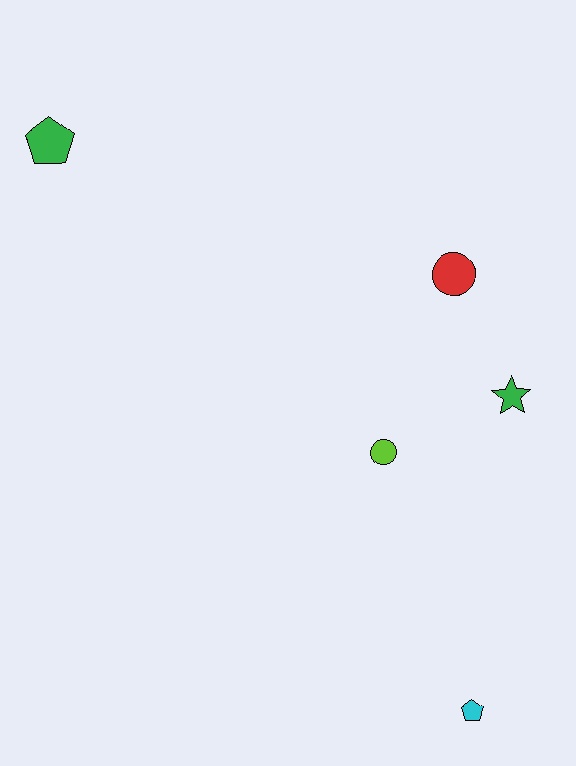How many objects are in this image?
There are 5 objects.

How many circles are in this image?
There are 2 circles.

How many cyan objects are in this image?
There is 1 cyan object.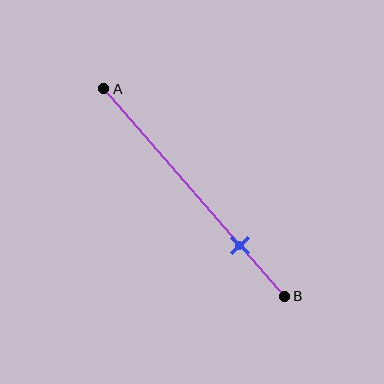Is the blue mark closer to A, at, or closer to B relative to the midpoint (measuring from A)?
The blue mark is closer to point B than the midpoint of segment AB.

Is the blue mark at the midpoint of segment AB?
No, the mark is at about 75% from A, not at the 50% midpoint.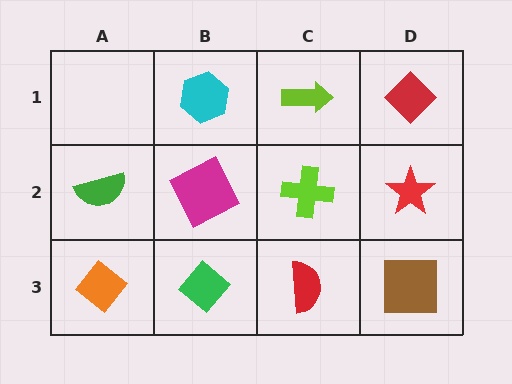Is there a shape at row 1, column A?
No, that cell is empty.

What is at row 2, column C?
A lime cross.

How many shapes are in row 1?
3 shapes.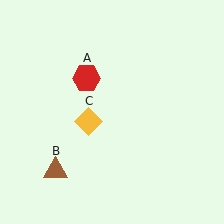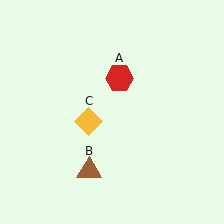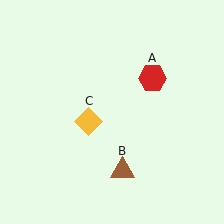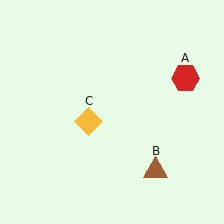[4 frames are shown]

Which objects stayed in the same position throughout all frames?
Yellow diamond (object C) remained stationary.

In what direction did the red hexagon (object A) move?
The red hexagon (object A) moved right.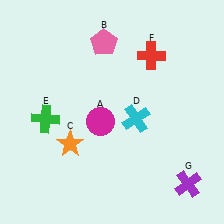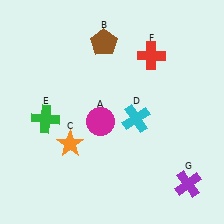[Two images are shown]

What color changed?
The pentagon (B) changed from pink in Image 1 to brown in Image 2.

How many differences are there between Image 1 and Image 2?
There is 1 difference between the two images.